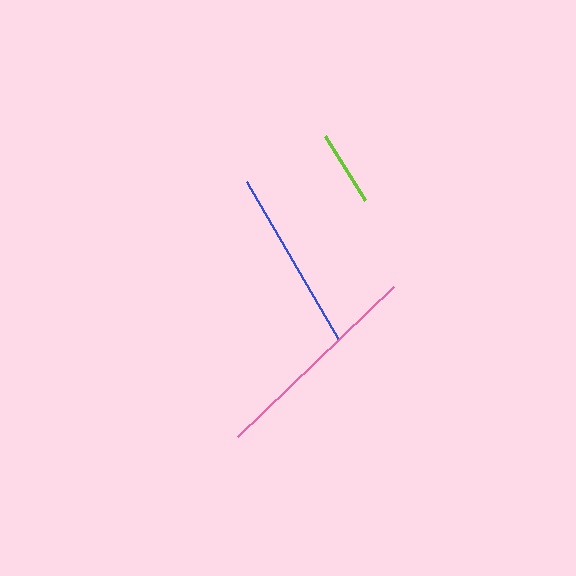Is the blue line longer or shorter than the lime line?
The blue line is longer than the lime line.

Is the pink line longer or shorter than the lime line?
The pink line is longer than the lime line.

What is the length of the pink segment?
The pink segment is approximately 216 pixels long.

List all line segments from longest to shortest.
From longest to shortest: pink, blue, lime.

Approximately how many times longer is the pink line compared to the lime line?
The pink line is approximately 2.9 times the length of the lime line.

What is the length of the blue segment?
The blue segment is approximately 183 pixels long.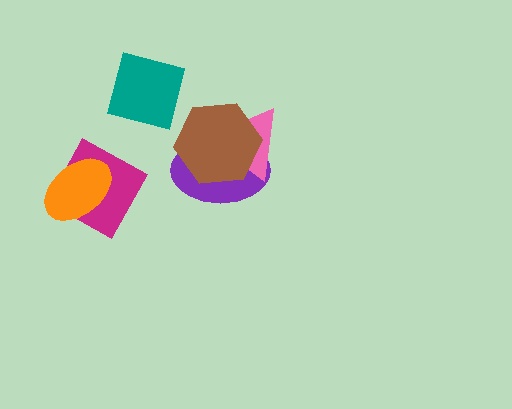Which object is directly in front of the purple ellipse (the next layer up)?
The pink triangle is directly in front of the purple ellipse.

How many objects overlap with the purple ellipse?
2 objects overlap with the purple ellipse.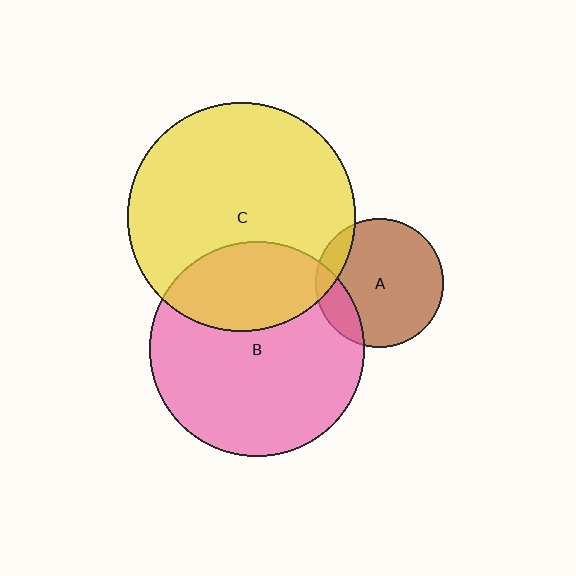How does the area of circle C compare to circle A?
Approximately 3.2 times.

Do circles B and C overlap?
Yes.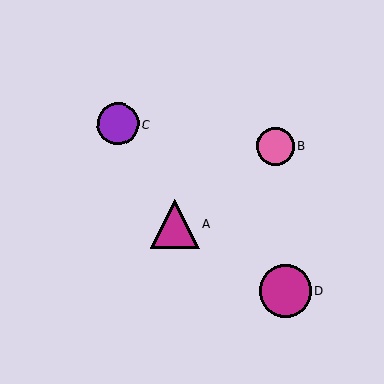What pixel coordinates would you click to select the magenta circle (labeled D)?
Click at (285, 291) to select the magenta circle D.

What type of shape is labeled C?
Shape C is a purple circle.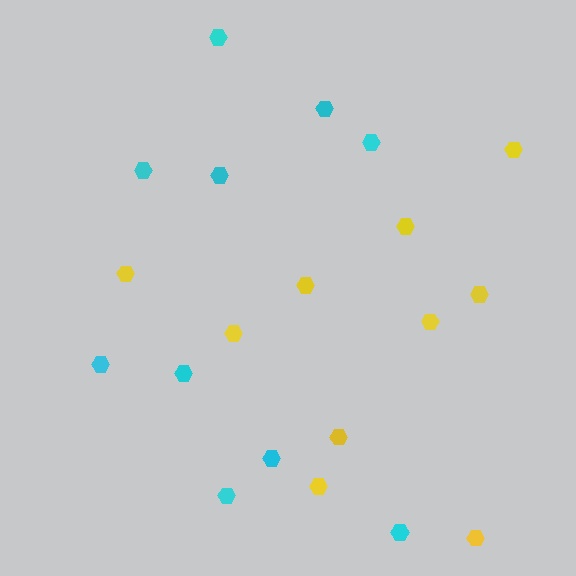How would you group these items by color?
There are 2 groups: one group of yellow hexagons (10) and one group of cyan hexagons (10).